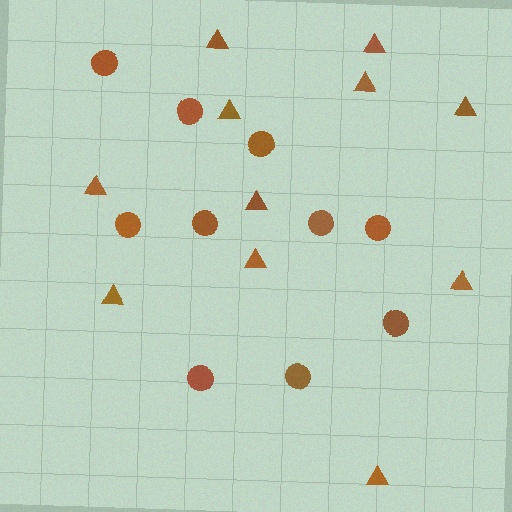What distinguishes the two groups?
There are 2 groups: one group of triangles (11) and one group of circles (10).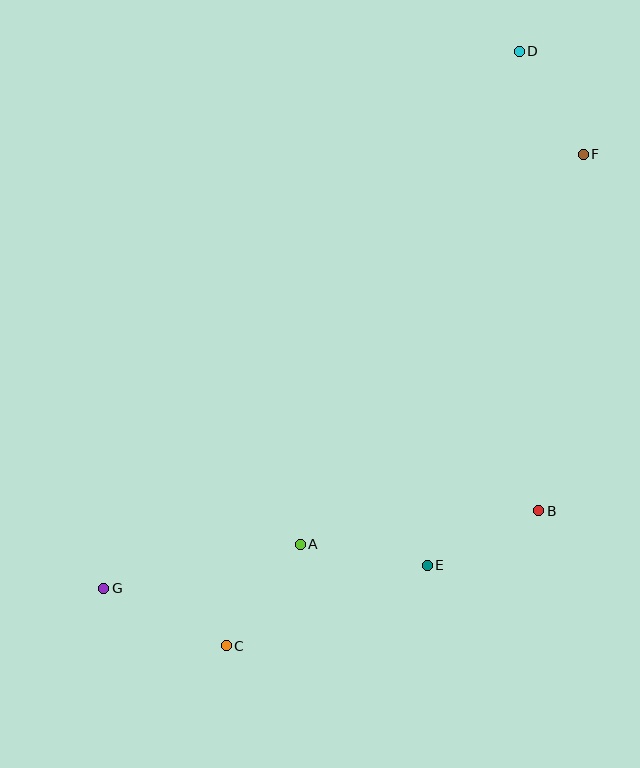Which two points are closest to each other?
Points D and F are closest to each other.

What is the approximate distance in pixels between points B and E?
The distance between B and E is approximately 124 pixels.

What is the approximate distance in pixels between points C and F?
The distance between C and F is approximately 608 pixels.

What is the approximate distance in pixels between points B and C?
The distance between B and C is approximately 341 pixels.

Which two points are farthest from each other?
Points D and G are farthest from each other.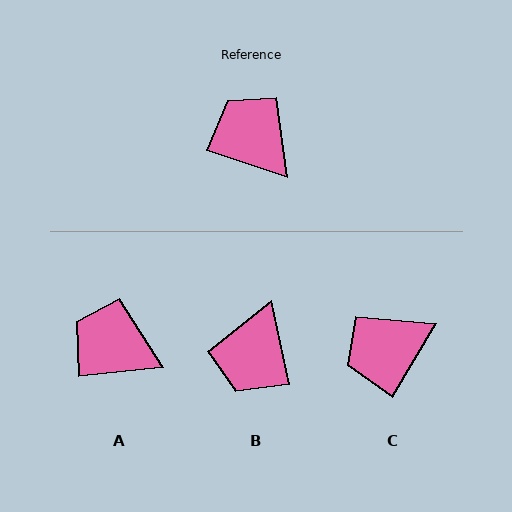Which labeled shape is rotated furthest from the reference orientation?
B, about 121 degrees away.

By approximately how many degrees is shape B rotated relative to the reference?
Approximately 121 degrees counter-clockwise.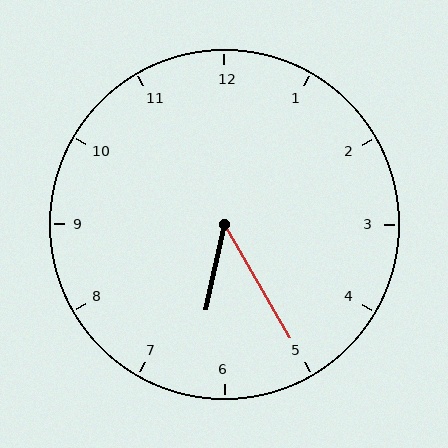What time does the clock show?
6:25.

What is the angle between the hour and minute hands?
Approximately 42 degrees.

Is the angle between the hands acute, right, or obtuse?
It is acute.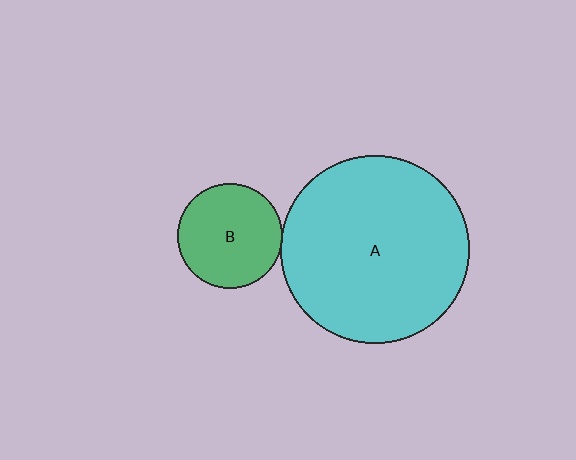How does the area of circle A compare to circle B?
Approximately 3.2 times.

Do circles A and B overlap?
Yes.